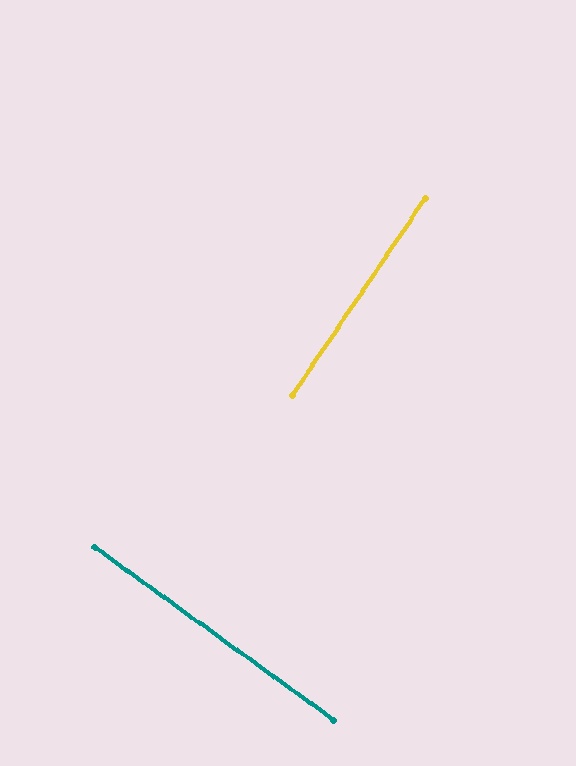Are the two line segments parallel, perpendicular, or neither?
Perpendicular — they meet at approximately 88°.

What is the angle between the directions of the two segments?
Approximately 88 degrees.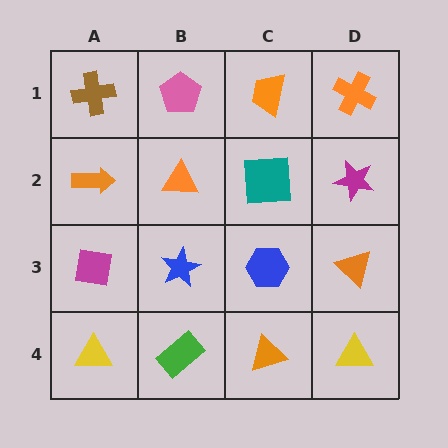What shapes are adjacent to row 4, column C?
A blue hexagon (row 3, column C), a green rectangle (row 4, column B), a yellow triangle (row 4, column D).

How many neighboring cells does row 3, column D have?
3.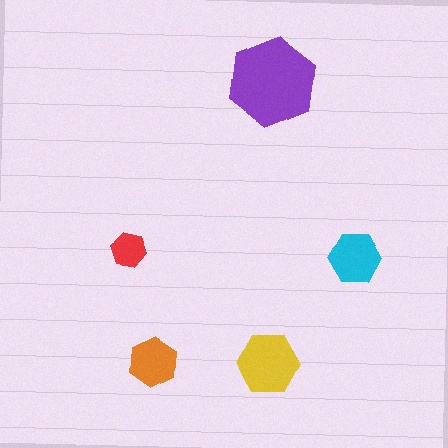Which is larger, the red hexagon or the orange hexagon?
The orange one.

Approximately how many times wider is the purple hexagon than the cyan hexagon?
About 1.5 times wider.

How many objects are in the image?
There are 5 objects in the image.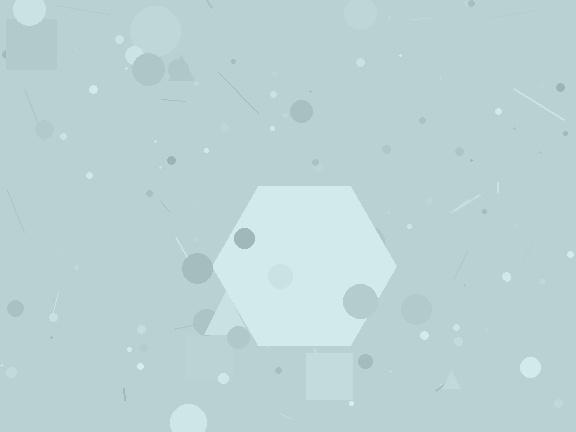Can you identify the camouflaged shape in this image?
The camouflaged shape is a hexagon.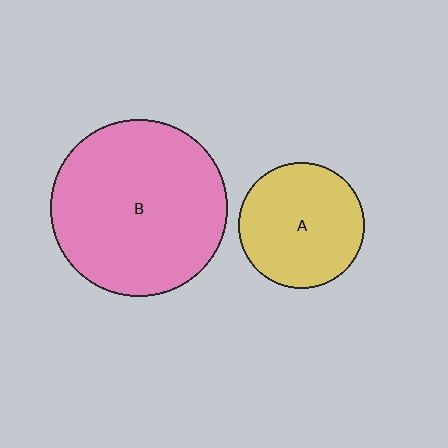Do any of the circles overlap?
No, none of the circles overlap.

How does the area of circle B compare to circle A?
Approximately 2.0 times.